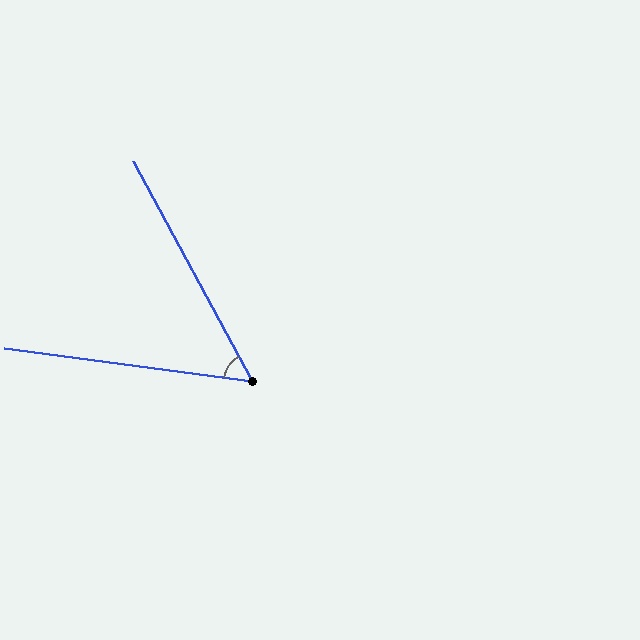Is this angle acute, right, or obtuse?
It is acute.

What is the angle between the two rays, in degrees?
Approximately 54 degrees.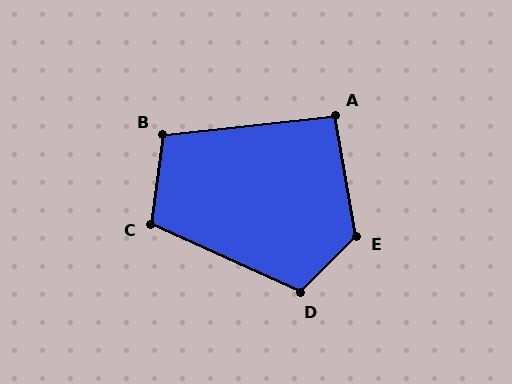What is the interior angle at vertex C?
Approximately 107 degrees (obtuse).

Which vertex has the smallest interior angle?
A, at approximately 94 degrees.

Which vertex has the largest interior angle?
E, at approximately 125 degrees.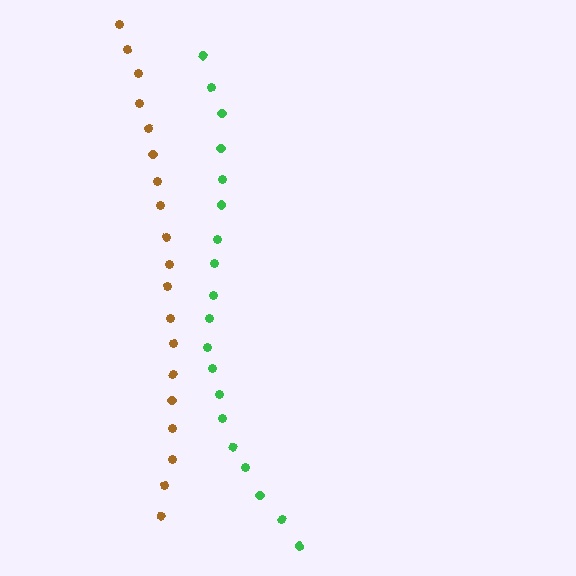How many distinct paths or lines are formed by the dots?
There are 2 distinct paths.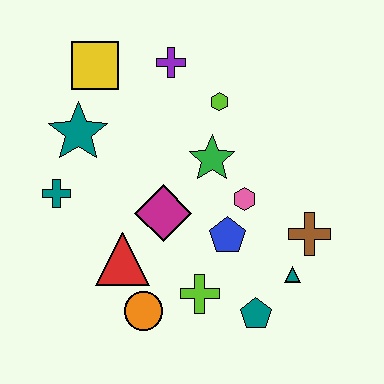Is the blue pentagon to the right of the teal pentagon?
No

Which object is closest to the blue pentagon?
The pink hexagon is closest to the blue pentagon.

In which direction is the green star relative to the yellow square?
The green star is to the right of the yellow square.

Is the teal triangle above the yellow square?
No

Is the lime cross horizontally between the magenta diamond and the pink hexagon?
Yes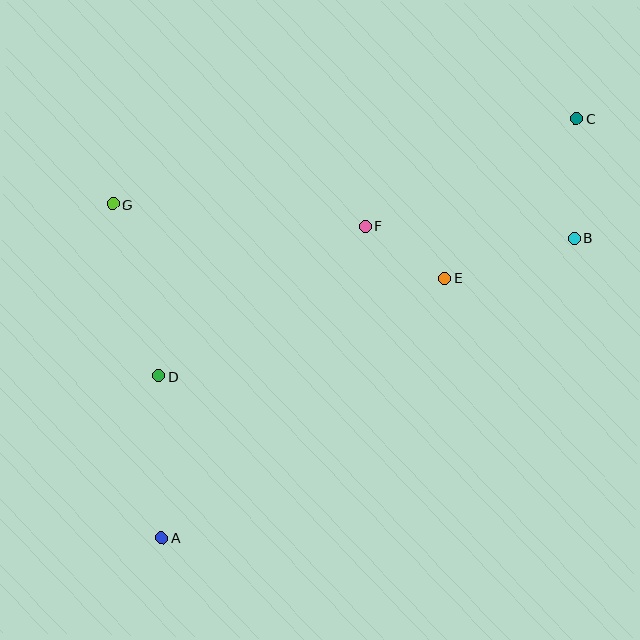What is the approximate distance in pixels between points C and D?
The distance between C and D is approximately 491 pixels.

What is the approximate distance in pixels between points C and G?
The distance between C and G is approximately 471 pixels.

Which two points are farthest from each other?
Points A and C are farthest from each other.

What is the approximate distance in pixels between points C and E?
The distance between C and E is approximately 207 pixels.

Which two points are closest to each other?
Points E and F are closest to each other.